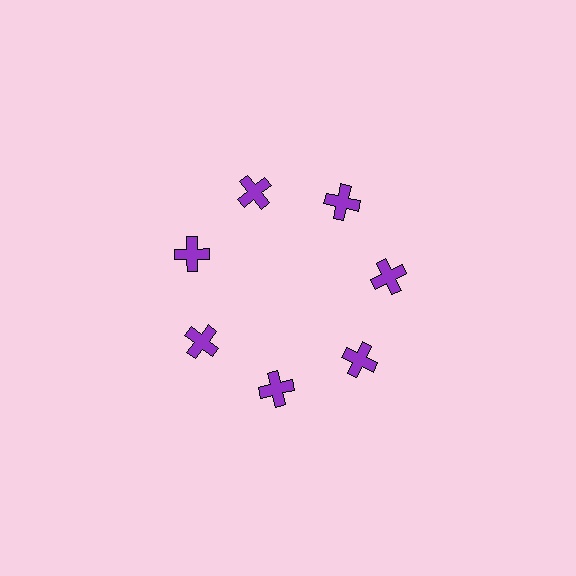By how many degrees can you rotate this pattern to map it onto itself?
The pattern maps onto itself every 51 degrees of rotation.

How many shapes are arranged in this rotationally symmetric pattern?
There are 7 shapes, arranged in 7 groups of 1.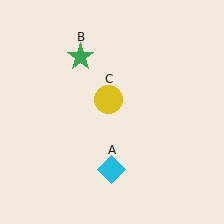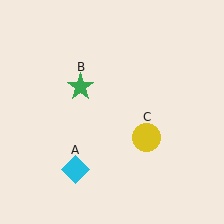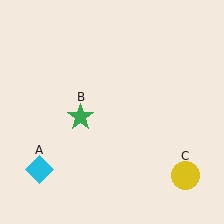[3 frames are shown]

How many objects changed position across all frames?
3 objects changed position: cyan diamond (object A), green star (object B), yellow circle (object C).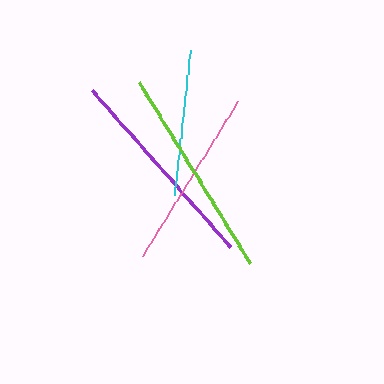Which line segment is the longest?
The lime line is the longest at approximately 211 pixels.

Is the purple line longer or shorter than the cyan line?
The purple line is longer than the cyan line.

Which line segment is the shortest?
The cyan line is the shortest at approximately 147 pixels.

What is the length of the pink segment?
The pink segment is approximately 182 pixels long.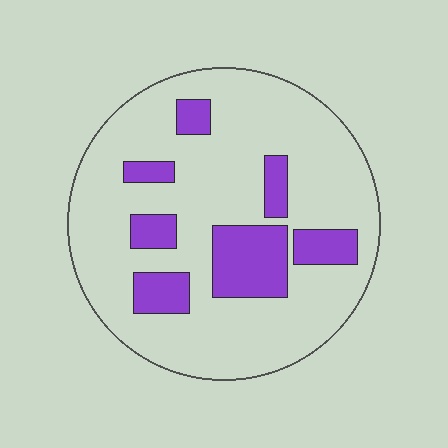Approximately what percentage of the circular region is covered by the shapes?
Approximately 20%.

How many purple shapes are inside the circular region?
7.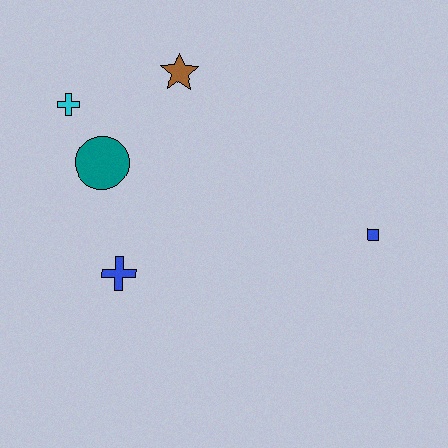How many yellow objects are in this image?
There are no yellow objects.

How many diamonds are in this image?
There are no diamonds.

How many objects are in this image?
There are 5 objects.